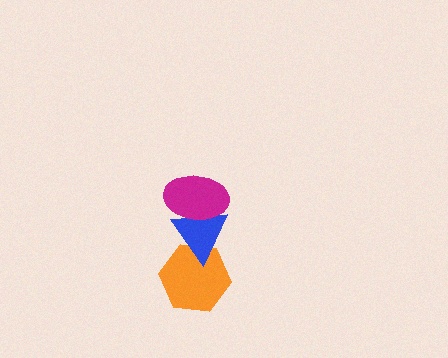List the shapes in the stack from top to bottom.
From top to bottom: the magenta ellipse, the blue triangle, the orange hexagon.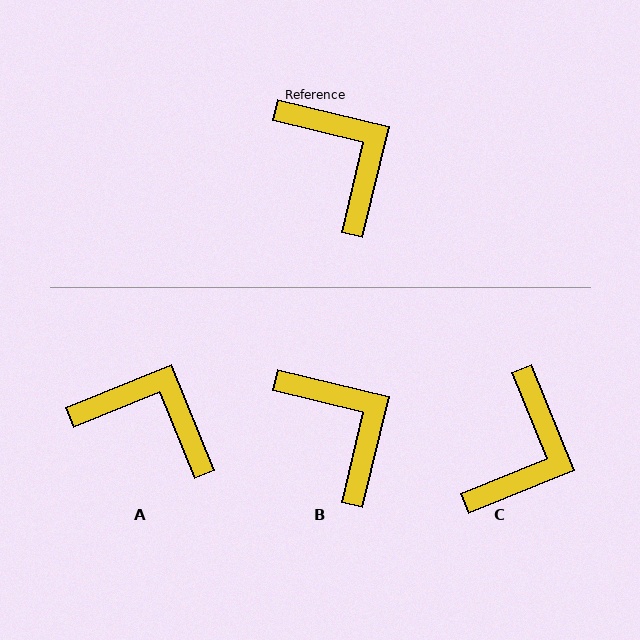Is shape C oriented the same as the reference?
No, it is off by about 54 degrees.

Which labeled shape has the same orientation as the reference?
B.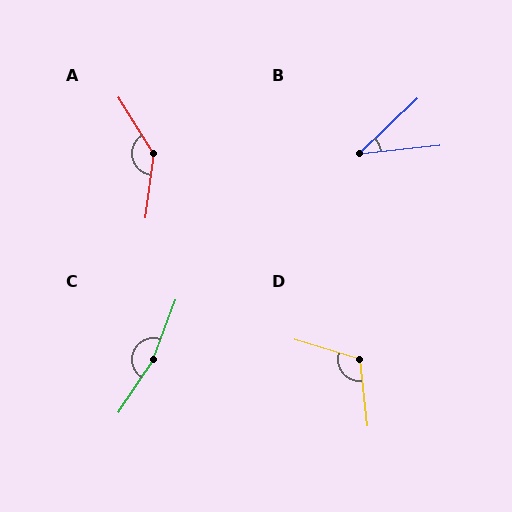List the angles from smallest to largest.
B (38°), D (113°), A (141°), C (167°).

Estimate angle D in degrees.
Approximately 113 degrees.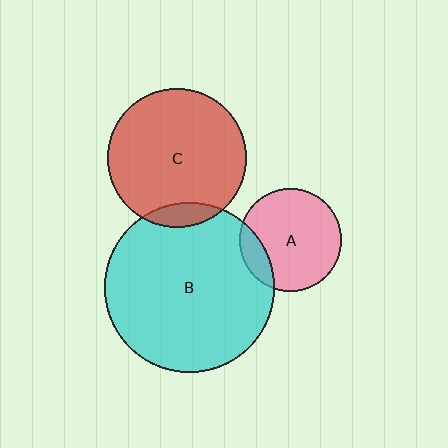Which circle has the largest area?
Circle B (cyan).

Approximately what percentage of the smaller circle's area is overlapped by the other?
Approximately 10%.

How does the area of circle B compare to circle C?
Approximately 1.5 times.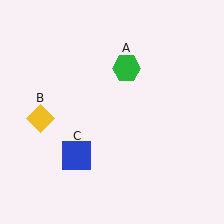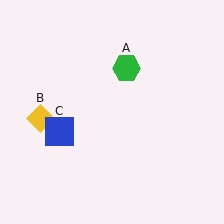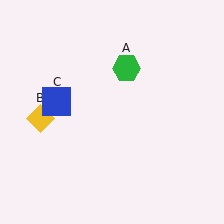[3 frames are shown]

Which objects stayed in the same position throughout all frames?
Green hexagon (object A) and yellow diamond (object B) remained stationary.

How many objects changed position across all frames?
1 object changed position: blue square (object C).